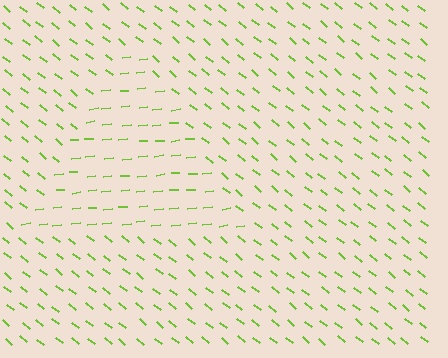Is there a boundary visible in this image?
Yes, there is a texture boundary formed by a change in line orientation.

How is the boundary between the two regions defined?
The boundary is defined purely by a change in line orientation (approximately 45 degrees difference). All lines are the same color and thickness.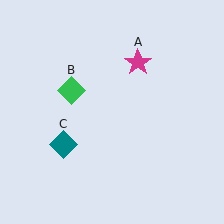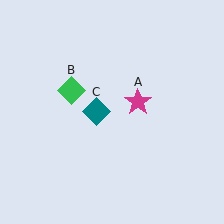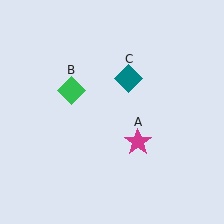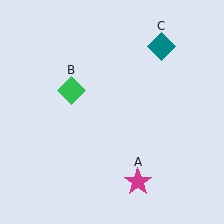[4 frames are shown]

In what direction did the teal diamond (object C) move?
The teal diamond (object C) moved up and to the right.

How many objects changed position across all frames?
2 objects changed position: magenta star (object A), teal diamond (object C).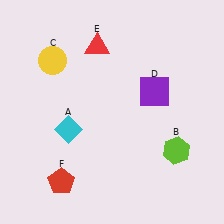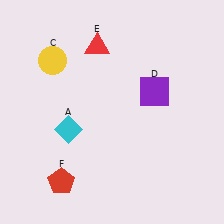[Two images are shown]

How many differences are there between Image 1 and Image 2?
There is 1 difference between the two images.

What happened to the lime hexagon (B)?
The lime hexagon (B) was removed in Image 2. It was in the bottom-right area of Image 1.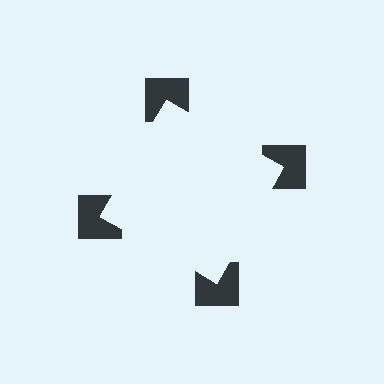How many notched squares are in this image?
There are 4 — one at each vertex of the illusory square.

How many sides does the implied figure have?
4 sides.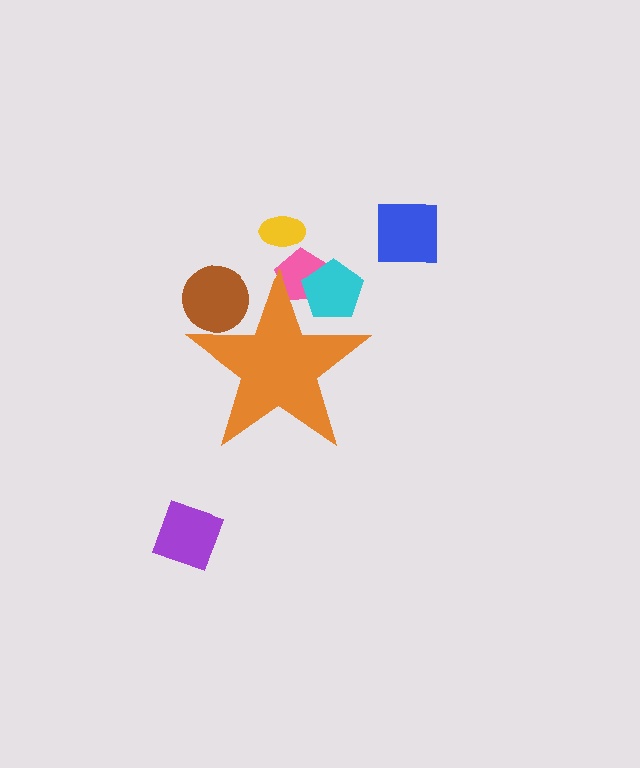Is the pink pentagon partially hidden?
Yes, the pink pentagon is partially hidden behind the orange star.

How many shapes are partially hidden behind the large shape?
3 shapes are partially hidden.